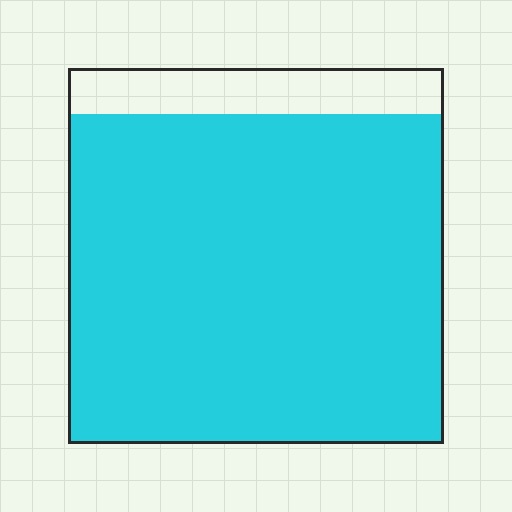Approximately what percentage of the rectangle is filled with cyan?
Approximately 90%.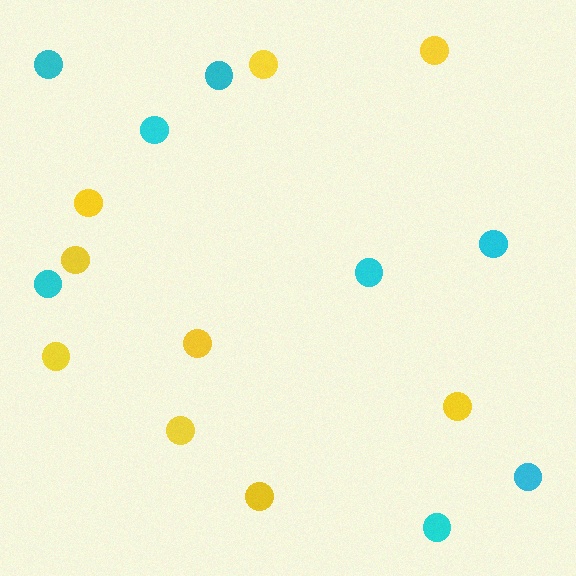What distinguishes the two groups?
There are 2 groups: one group of cyan circles (8) and one group of yellow circles (9).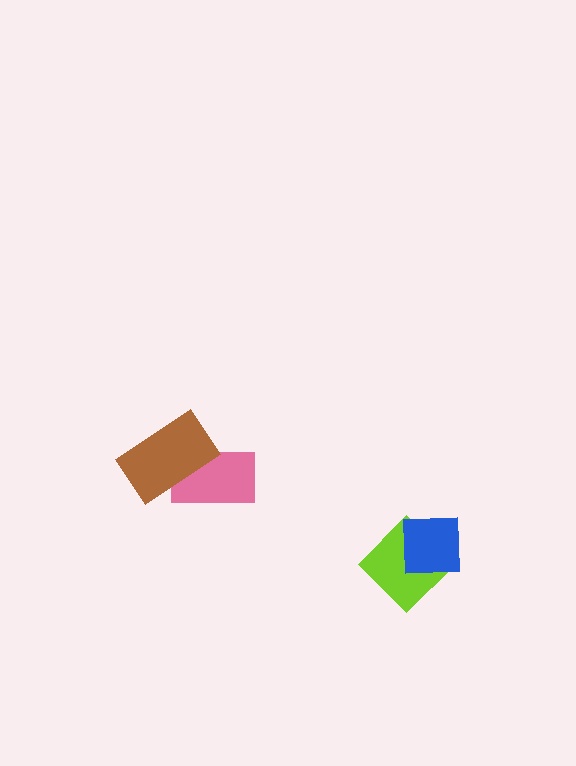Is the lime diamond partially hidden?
Yes, it is partially covered by another shape.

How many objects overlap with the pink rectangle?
1 object overlaps with the pink rectangle.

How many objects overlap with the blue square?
1 object overlaps with the blue square.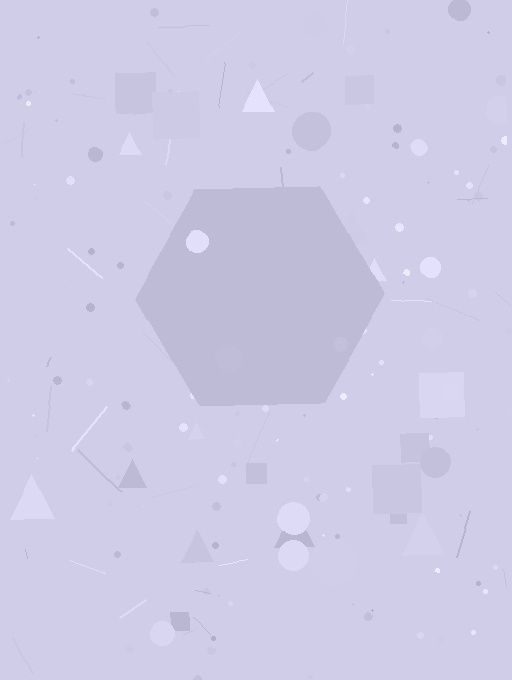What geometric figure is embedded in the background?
A hexagon is embedded in the background.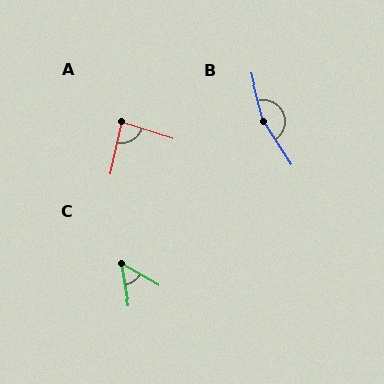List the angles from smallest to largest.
C (49°), A (85°), B (161°).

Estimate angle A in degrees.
Approximately 85 degrees.